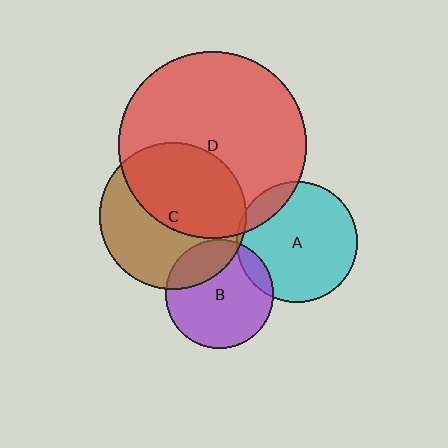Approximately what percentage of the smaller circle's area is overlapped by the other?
Approximately 10%.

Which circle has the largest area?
Circle D (red).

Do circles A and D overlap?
Yes.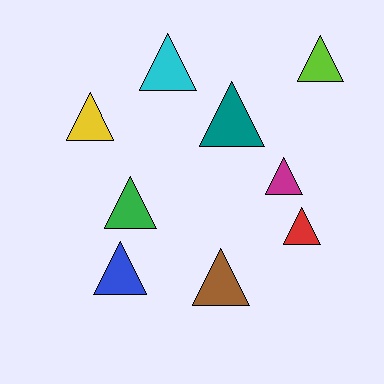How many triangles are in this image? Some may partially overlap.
There are 9 triangles.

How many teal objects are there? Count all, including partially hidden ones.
There is 1 teal object.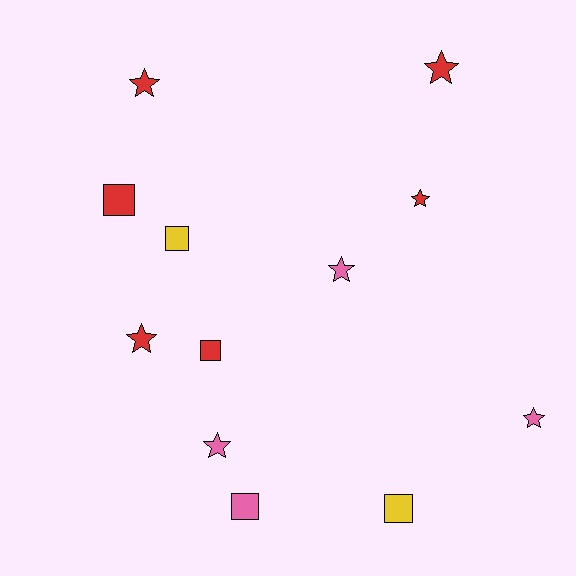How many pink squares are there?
There is 1 pink square.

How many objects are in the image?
There are 12 objects.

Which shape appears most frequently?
Star, with 7 objects.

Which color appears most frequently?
Red, with 6 objects.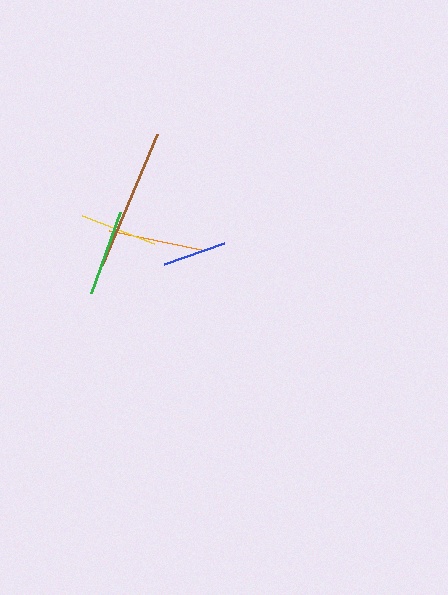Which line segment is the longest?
The brown line is the longest at approximately 142 pixels.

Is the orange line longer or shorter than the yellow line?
The orange line is longer than the yellow line.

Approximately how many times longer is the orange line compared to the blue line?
The orange line is approximately 1.5 times the length of the blue line.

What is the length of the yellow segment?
The yellow segment is approximately 77 pixels long.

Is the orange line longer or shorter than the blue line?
The orange line is longer than the blue line.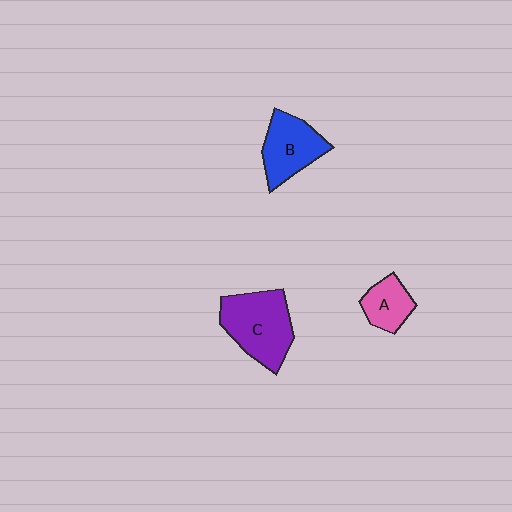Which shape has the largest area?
Shape C (purple).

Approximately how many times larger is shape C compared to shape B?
Approximately 1.3 times.